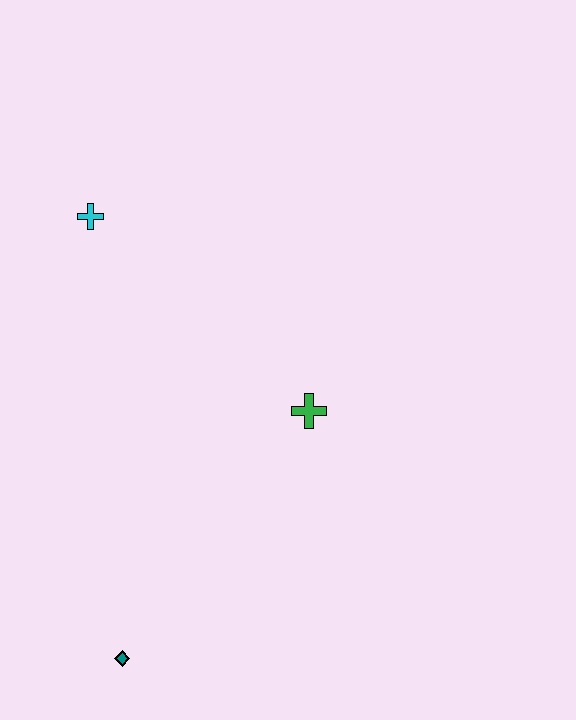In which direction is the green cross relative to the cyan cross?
The green cross is to the right of the cyan cross.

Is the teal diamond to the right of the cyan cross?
Yes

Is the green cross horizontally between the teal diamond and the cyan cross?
No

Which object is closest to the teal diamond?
The green cross is closest to the teal diamond.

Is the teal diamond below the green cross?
Yes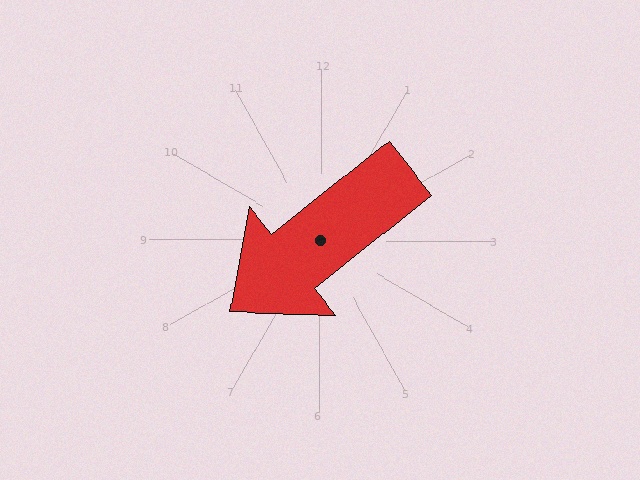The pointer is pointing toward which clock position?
Roughly 8 o'clock.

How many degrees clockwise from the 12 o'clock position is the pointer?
Approximately 231 degrees.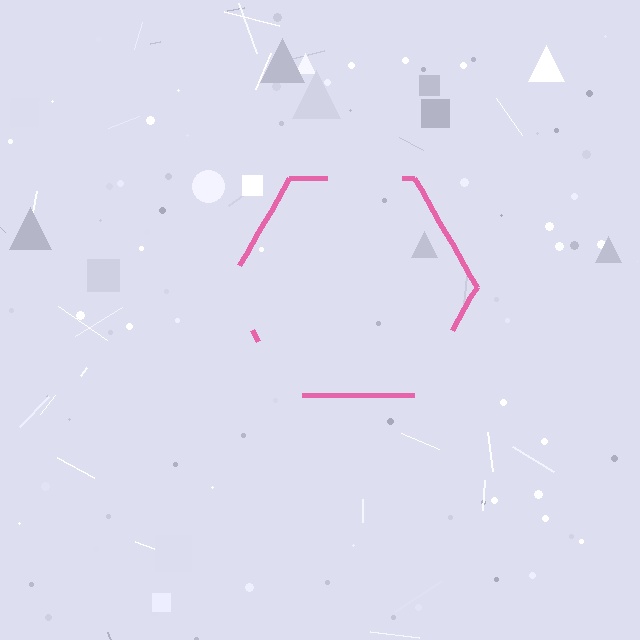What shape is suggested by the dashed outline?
The dashed outline suggests a hexagon.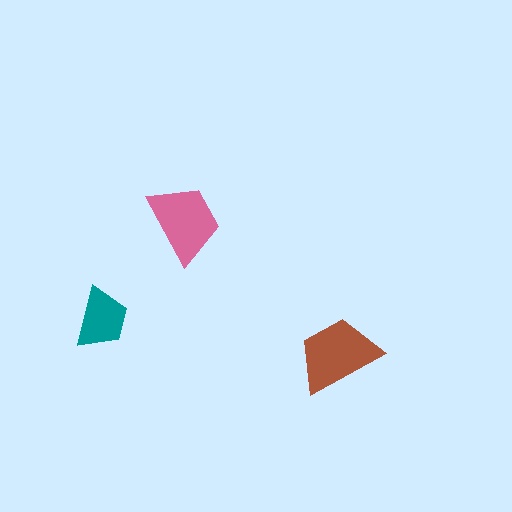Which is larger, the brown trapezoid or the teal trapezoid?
The brown one.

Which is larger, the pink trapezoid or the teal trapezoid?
The pink one.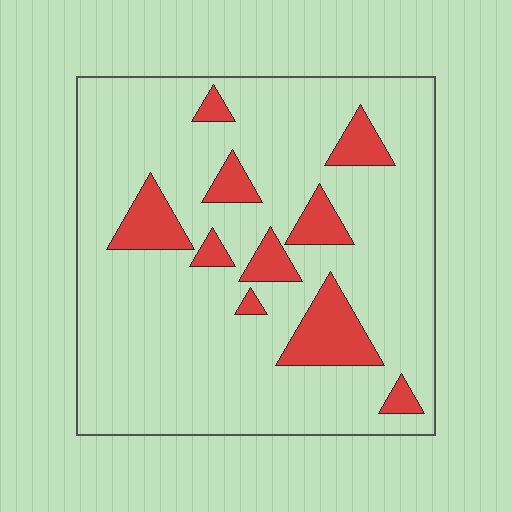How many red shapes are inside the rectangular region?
10.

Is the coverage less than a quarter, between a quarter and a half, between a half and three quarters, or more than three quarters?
Less than a quarter.